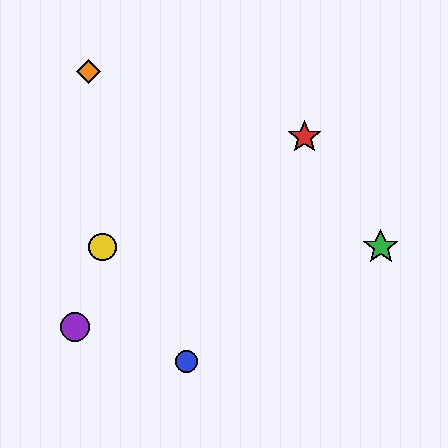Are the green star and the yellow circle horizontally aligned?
Yes, both are at y≈247.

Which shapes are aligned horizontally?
The green star, the yellow circle are aligned horizontally.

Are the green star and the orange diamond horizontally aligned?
No, the green star is at y≈247 and the orange diamond is at y≈72.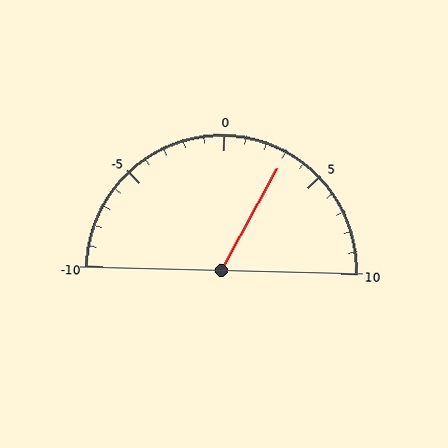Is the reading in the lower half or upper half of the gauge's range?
The reading is in the upper half of the range (-10 to 10).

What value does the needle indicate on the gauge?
The needle indicates approximately 3.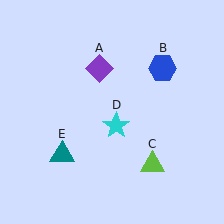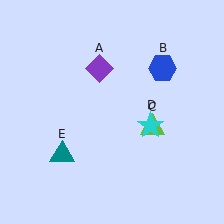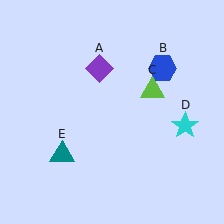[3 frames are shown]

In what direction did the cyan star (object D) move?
The cyan star (object D) moved right.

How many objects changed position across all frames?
2 objects changed position: lime triangle (object C), cyan star (object D).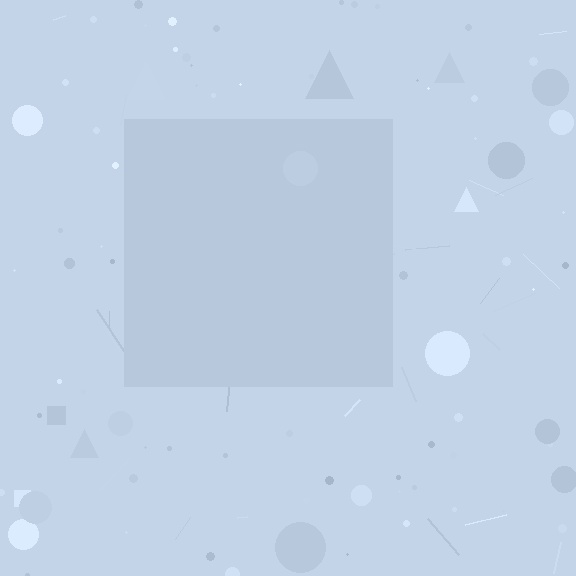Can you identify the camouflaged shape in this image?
The camouflaged shape is a square.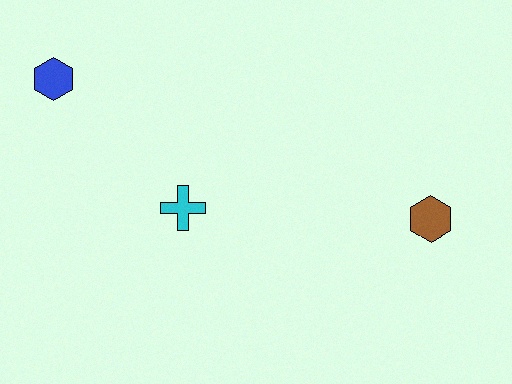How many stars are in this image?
There are no stars.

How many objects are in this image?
There are 3 objects.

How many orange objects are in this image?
There are no orange objects.